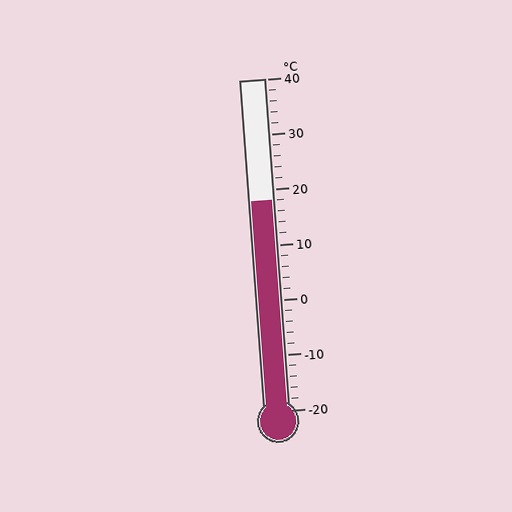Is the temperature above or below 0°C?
The temperature is above 0°C.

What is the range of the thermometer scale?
The thermometer scale ranges from -20°C to 40°C.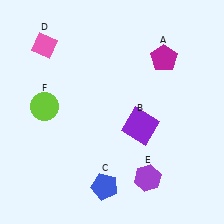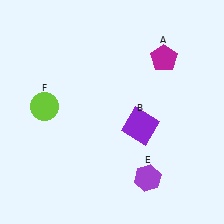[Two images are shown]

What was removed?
The blue pentagon (C), the pink diamond (D) were removed in Image 2.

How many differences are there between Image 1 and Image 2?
There are 2 differences between the two images.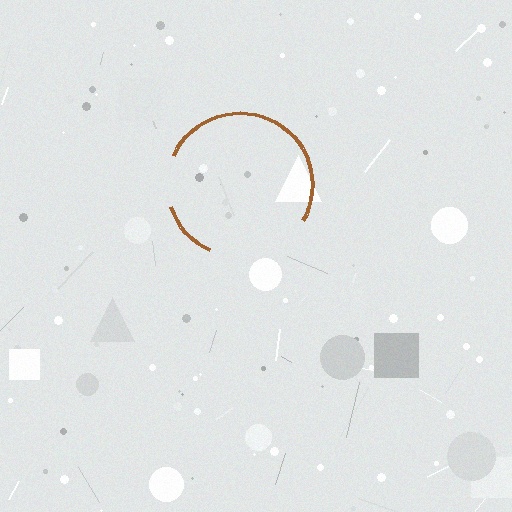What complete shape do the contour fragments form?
The contour fragments form a circle.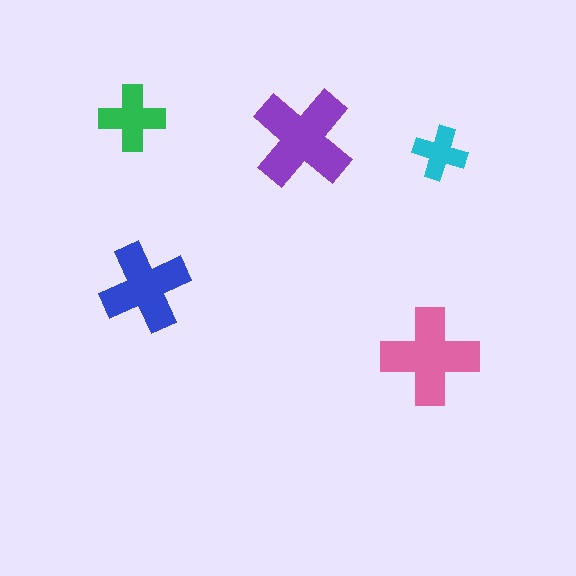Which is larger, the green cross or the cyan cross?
The green one.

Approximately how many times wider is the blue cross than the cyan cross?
About 1.5 times wider.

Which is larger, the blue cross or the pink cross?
The pink one.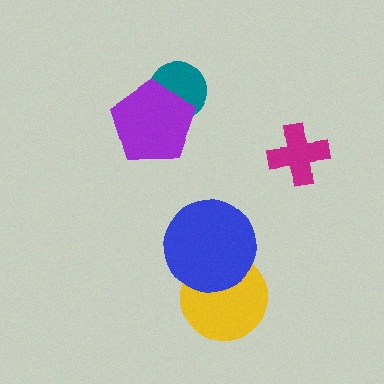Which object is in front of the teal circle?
The purple pentagon is in front of the teal circle.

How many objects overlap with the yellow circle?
1 object overlaps with the yellow circle.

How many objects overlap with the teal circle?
1 object overlaps with the teal circle.